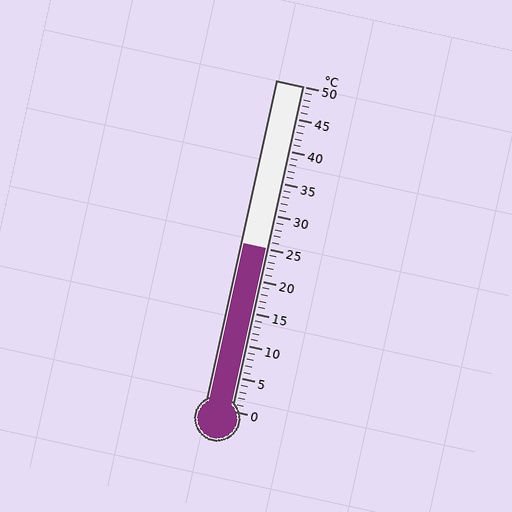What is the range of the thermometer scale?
The thermometer scale ranges from 0°C to 50°C.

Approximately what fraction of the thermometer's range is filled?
The thermometer is filled to approximately 50% of its range.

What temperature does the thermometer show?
The thermometer shows approximately 25°C.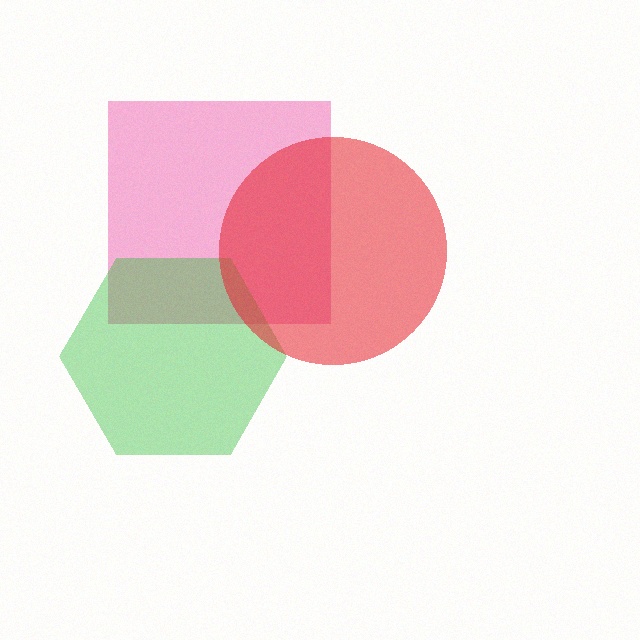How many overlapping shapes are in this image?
There are 3 overlapping shapes in the image.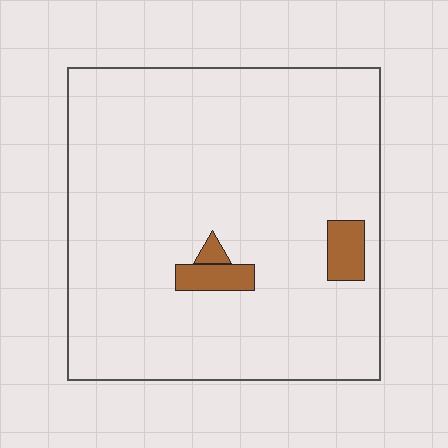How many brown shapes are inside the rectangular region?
3.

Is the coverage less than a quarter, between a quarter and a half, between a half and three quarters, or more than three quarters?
Less than a quarter.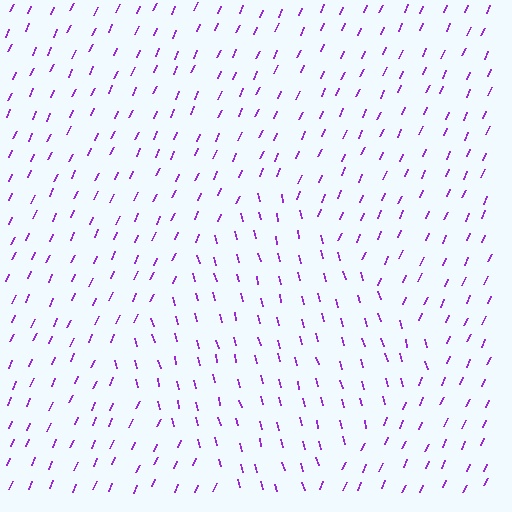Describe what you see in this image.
The image is filled with small purple line segments. A diamond region in the image has lines oriented differently from the surrounding lines, creating a visible texture boundary.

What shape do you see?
I see a diamond.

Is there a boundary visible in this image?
Yes, there is a texture boundary formed by a change in line orientation.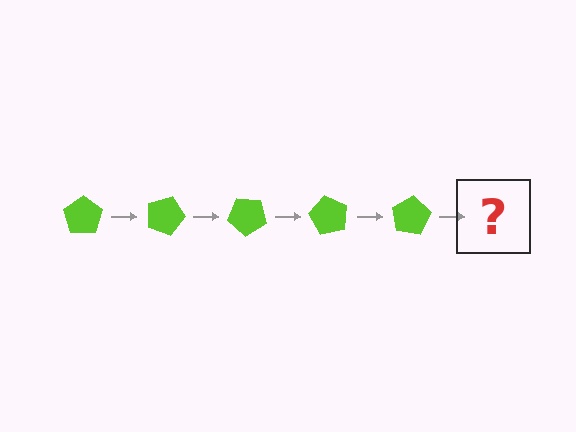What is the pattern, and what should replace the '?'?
The pattern is that the pentagon rotates 20 degrees each step. The '?' should be a lime pentagon rotated 100 degrees.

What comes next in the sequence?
The next element should be a lime pentagon rotated 100 degrees.